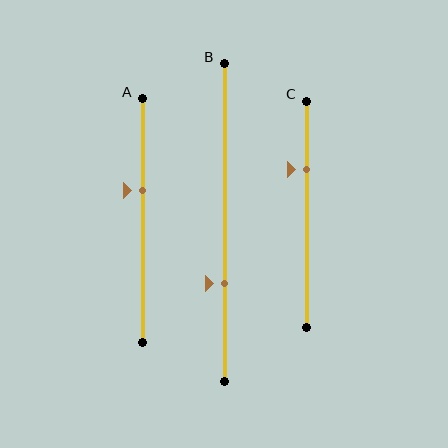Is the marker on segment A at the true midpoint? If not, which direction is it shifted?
No, the marker on segment A is shifted upward by about 12% of the segment length.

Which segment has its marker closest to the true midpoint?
Segment A has its marker closest to the true midpoint.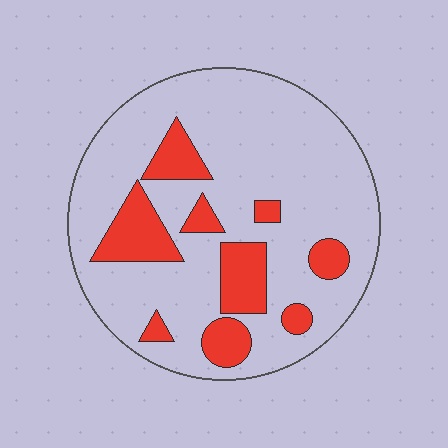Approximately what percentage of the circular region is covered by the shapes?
Approximately 20%.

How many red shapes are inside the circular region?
9.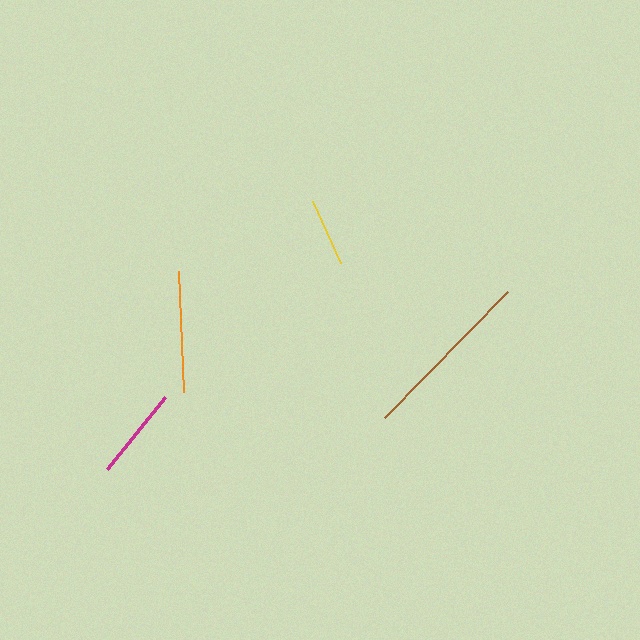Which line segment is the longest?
The brown line is the longest at approximately 176 pixels.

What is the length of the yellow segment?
The yellow segment is approximately 68 pixels long.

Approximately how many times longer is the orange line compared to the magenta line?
The orange line is approximately 1.3 times the length of the magenta line.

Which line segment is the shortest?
The yellow line is the shortest at approximately 68 pixels.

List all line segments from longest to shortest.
From longest to shortest: brown, orange, magenta, yellow.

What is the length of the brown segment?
The brown segment is approximately 176 pixels long.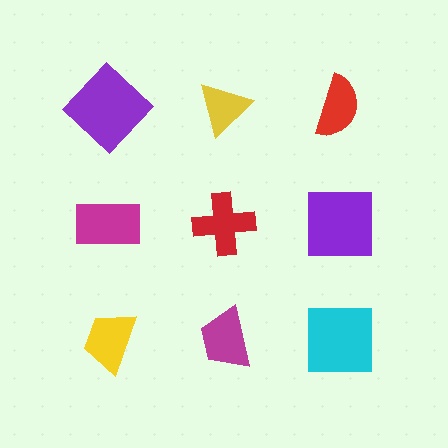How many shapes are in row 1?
3 shapes.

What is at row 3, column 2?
A magenta trapezoid.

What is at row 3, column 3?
A cyan square.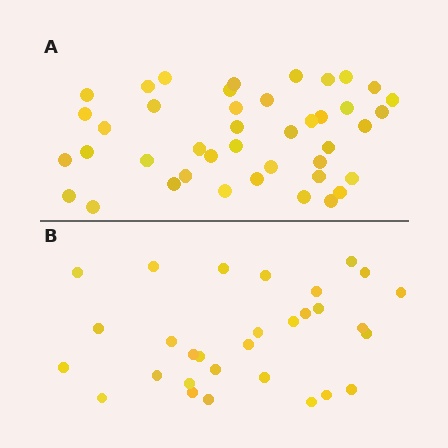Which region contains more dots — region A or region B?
Region A (the top region) has more dots.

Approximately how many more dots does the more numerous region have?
Region A has roughly 12 or so more dots than region B.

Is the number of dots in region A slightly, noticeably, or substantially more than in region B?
Region A has noticeably more, but not dramatically so. The ratio is roughly 1.4 to 1.